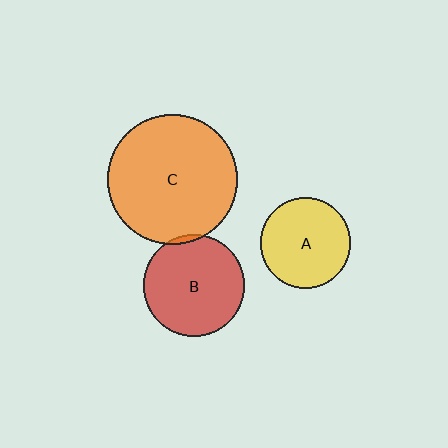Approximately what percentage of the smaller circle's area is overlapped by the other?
Approximately 5%.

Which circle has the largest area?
Circle C (orange).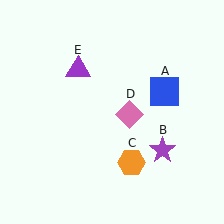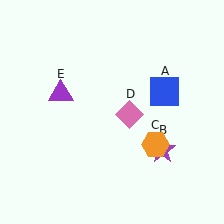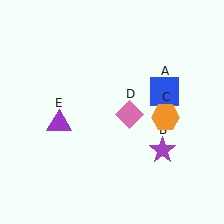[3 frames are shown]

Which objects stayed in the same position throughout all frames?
Blue square (object A) and purple star (object B) and pink diamond (object D) remained stationary.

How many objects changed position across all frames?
2 objects changed position: orange hexagon (object C), purple triangle (object E).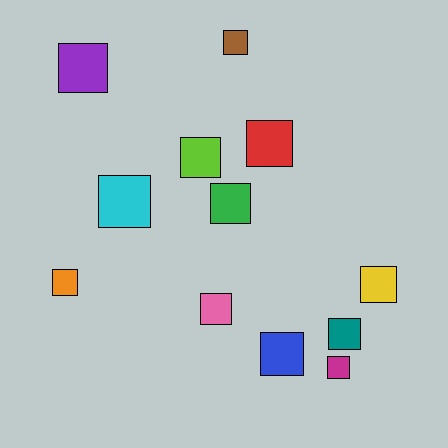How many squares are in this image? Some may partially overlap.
There are 12 squares.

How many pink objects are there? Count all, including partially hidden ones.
There is 1 pink object.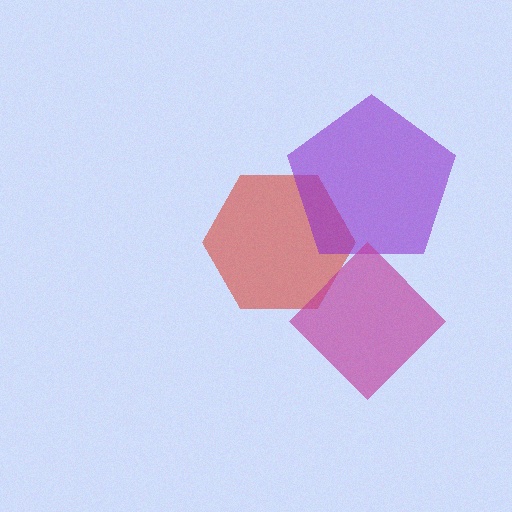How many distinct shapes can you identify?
There are 3 distinct shapes: a red hexagon, a purple pentagon, a magenta diamond.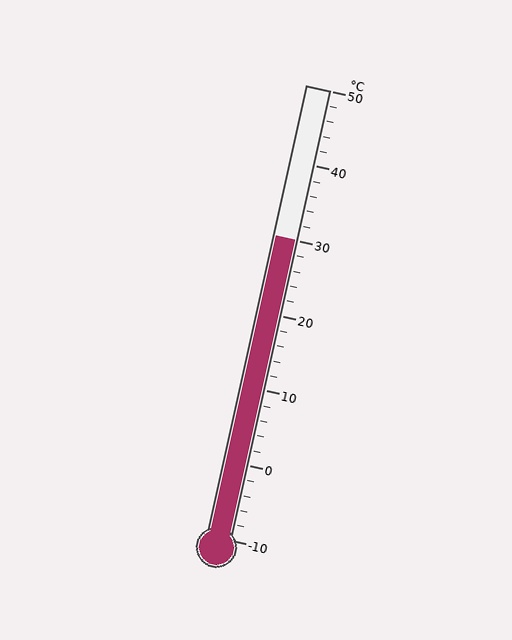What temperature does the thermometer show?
The thermometer shows approximately 30°C.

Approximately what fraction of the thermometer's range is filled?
The thermometer is filled to approximately 65% of its range.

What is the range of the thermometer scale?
The thermometer scale ranges from -10°C to 50°C.